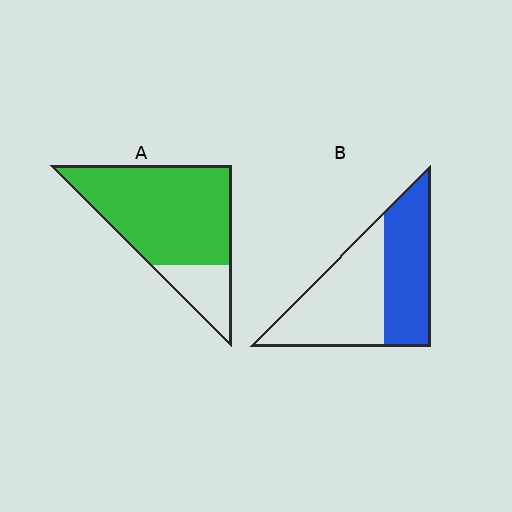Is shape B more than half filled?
No.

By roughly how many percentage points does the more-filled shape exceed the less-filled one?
By roughly 35 percentage points (A over B).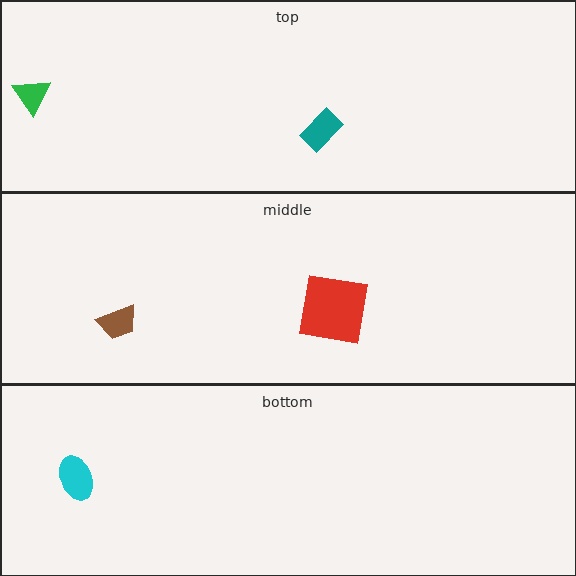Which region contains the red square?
The middle region.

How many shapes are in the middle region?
2.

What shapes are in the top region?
The teal rectangle, the green triangle.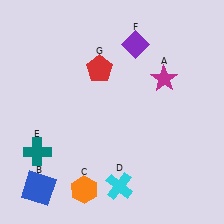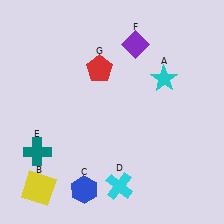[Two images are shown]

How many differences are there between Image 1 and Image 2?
There are 3 differences between the two images.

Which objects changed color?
A changed from magenta to cyan. B changed from blue to yellow. C changed from orange to blue.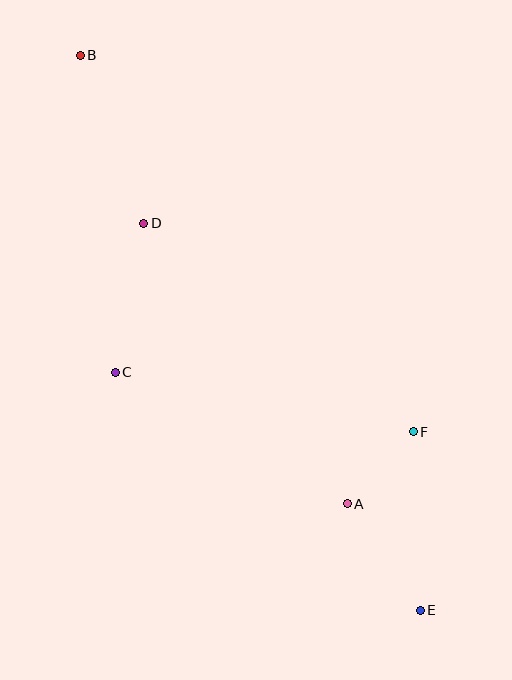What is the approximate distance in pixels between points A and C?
The distance between A and C is approximately 267 pixels.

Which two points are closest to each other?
Points A and F are closest to each other.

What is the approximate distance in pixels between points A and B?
The distance between A and B is approximately 522 pixels.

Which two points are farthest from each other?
Points B and E are farthest from each other.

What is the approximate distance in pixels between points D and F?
The distance between D and F is approximately 341 pixels.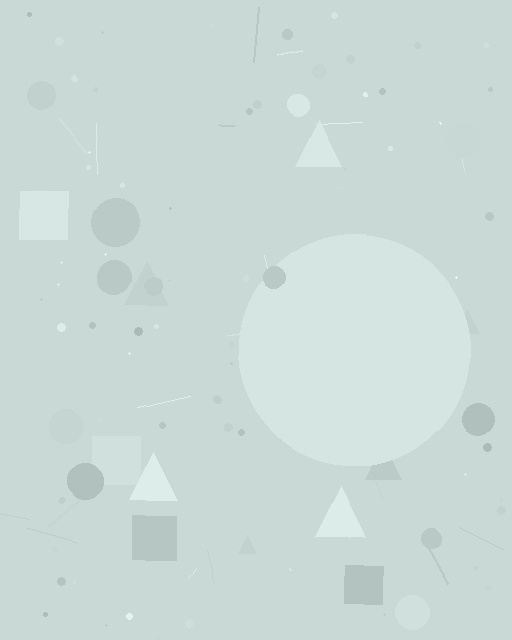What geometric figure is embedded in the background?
A circle is embedded in the background.